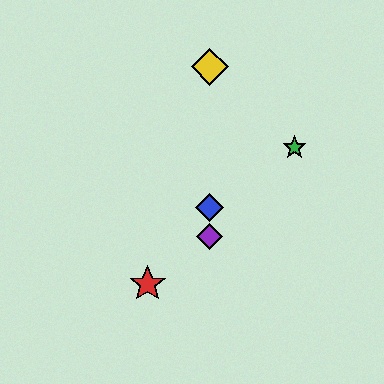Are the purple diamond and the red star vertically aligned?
No, the purple diamond is at x≈210 and the red star is at x≈148.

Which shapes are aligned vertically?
The blue diamond, the yellow diamond, the purple diamond are aligned vertically.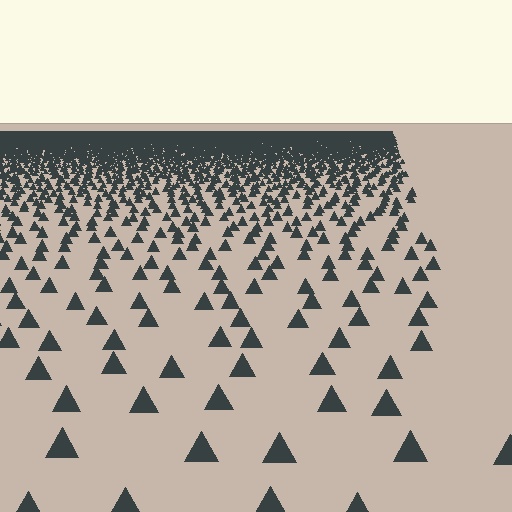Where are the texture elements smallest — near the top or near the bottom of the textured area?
Near the top.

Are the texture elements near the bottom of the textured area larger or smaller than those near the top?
Larger. Near the bottom, elements are closer to the viewer and appear at a bigger on-screen size.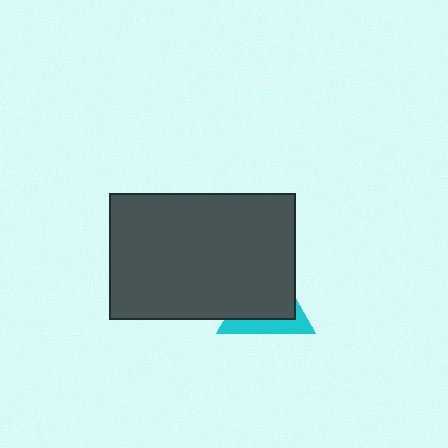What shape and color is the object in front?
The object in front is a dark gray rectangle.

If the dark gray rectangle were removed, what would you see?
You would see the complete cyan triangle.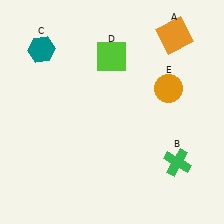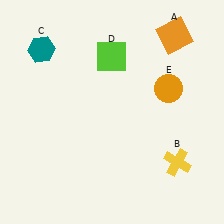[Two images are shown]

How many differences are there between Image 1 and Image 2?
There is 1 difference between the two images.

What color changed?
The cross (B) changed from green in Image 1 to yellow in Image 2.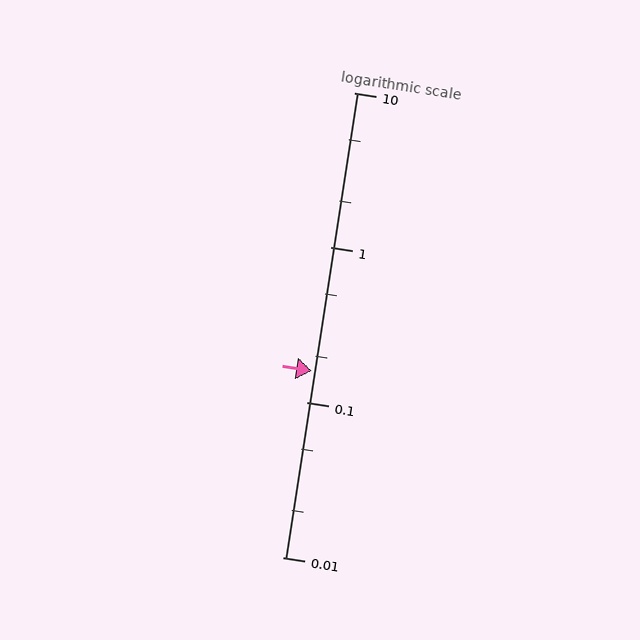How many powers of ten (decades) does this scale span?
The scale spans 3 decades, from 0.01 to 10.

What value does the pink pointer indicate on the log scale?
The pointer indicates approximately 0.16.